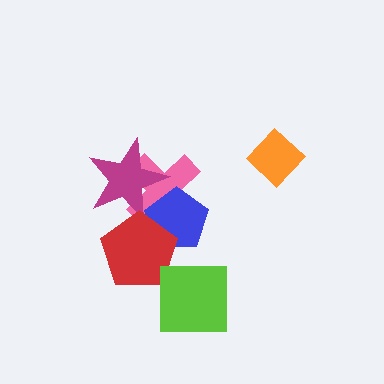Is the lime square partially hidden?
No, no other shape covers it.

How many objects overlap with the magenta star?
3 objects overlap with the magenta star.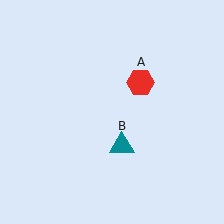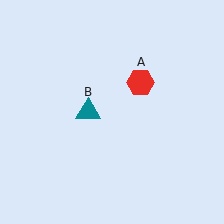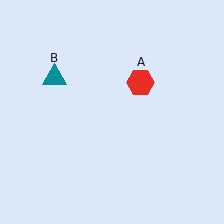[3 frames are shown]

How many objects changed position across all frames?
1 object changed position: teal triangle (object B).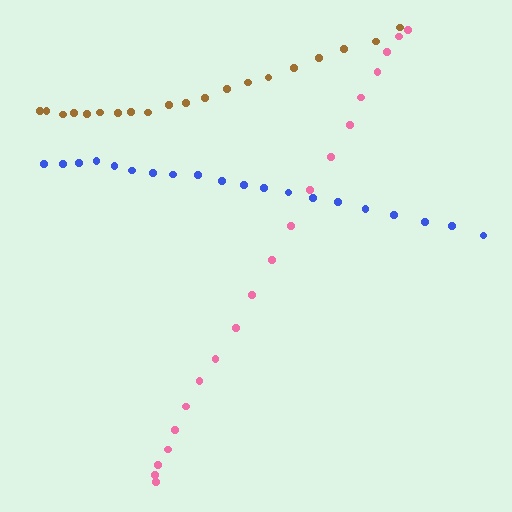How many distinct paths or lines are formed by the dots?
There are 3 distinct paths.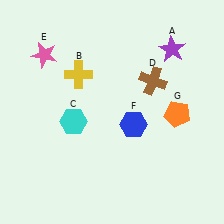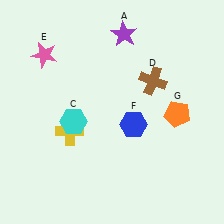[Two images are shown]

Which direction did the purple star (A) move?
The purple star (A) moved left.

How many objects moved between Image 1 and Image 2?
2 objects moved between the two images.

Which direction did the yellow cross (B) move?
The yellow cross (B) moved down.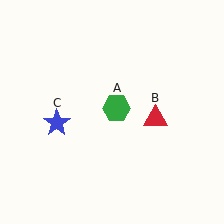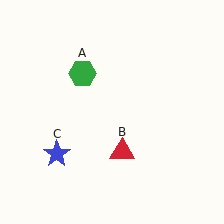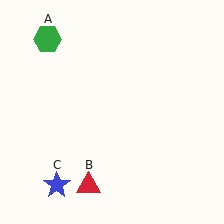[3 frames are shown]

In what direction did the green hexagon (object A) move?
The green hexagon (object A) moved up and to the left.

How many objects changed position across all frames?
3 objects changed position: green hexagon (object A), red triangle (object B), blue star (object C).